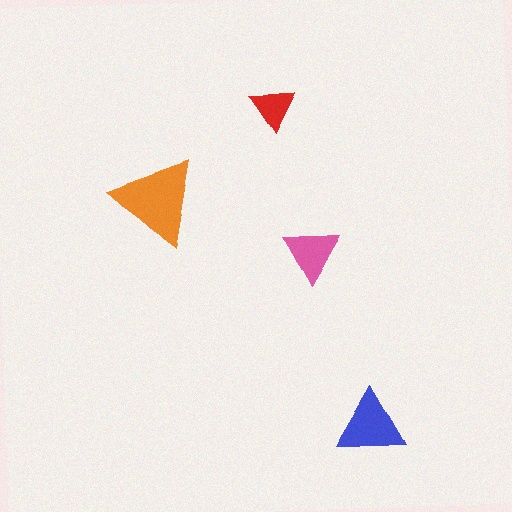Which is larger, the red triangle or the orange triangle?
The orange one.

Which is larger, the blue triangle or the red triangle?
The blue one.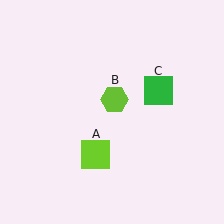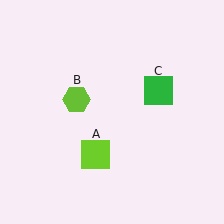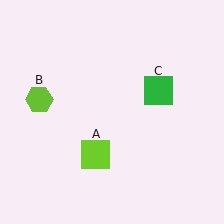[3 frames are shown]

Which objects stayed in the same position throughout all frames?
Lime square (object A) and green square (object C) remained stationary.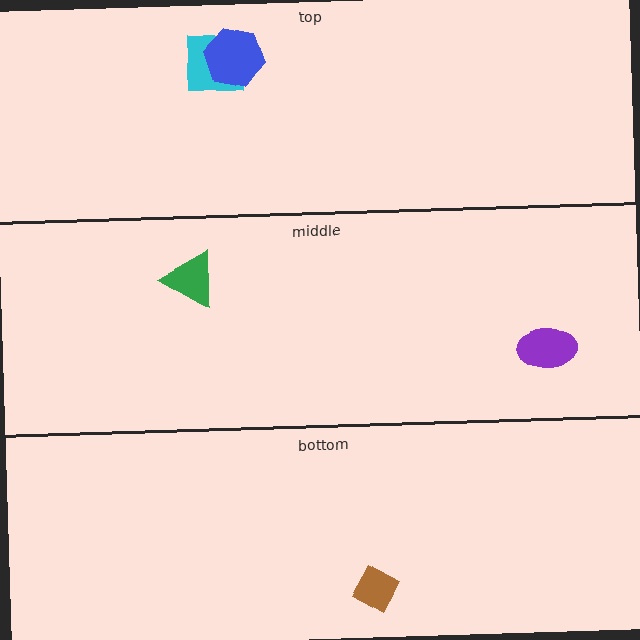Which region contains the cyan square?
The top region.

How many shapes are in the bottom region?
1.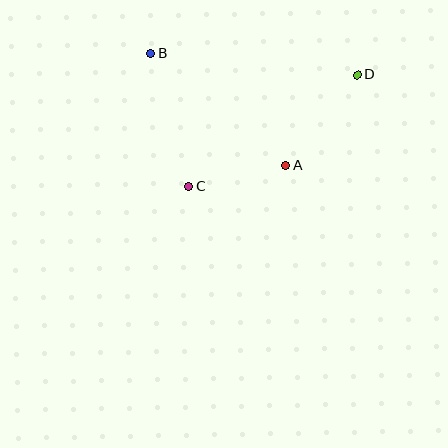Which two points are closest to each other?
Points A and C are closest to each other.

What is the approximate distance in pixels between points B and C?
The distance between B and C is approximately 138 pixels.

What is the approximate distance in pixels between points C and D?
The distance between C and D is approximately 203 pixels.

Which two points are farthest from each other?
Points B and D are farthest from each other.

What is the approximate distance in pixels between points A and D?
The distance between A and D is approximately 116 pixels.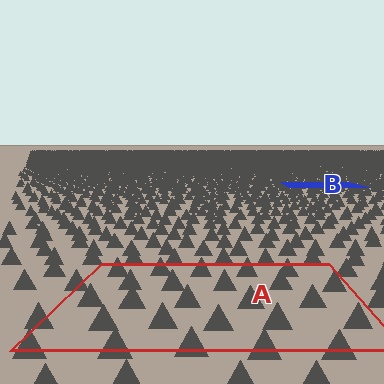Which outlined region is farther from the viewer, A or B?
Region B is farther from the viewer — the texture elements inside it appear smaller and more densely packed.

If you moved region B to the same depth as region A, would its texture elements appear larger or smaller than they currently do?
They would appear larger. At a closer depth, the same texture elements are projected at a bigger on-screen size.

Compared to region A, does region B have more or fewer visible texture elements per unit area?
Region B has more texture elements per unit area — they are packed more densely because it is farther away.